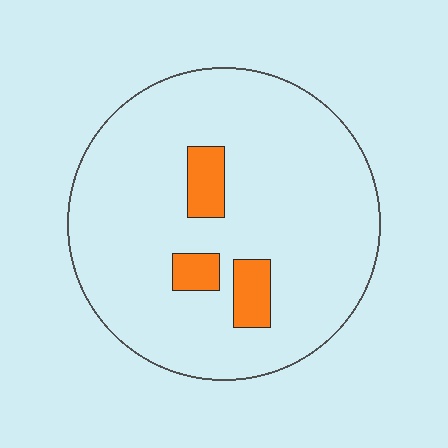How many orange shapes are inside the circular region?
3.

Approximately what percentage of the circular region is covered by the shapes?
Approximately 10%.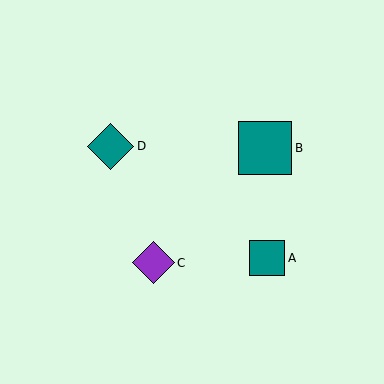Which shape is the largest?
The teal square (labeled B) is the largest.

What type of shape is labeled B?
Shape B is a teal square.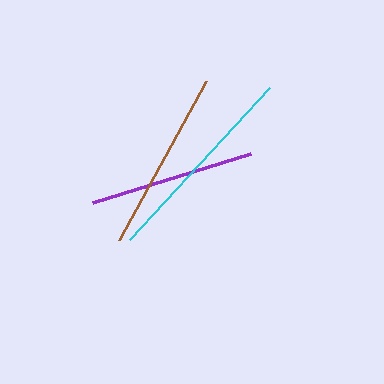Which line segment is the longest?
The cyan line is the longest at approximately 207 pixels.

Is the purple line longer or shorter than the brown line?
The brown line is longer than the purple line.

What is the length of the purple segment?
The purple segment is approximately 165 pixels long.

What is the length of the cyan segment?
The cyan segment is approximately 207 pixels long.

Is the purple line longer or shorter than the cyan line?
The cyan line is longer than the purple line.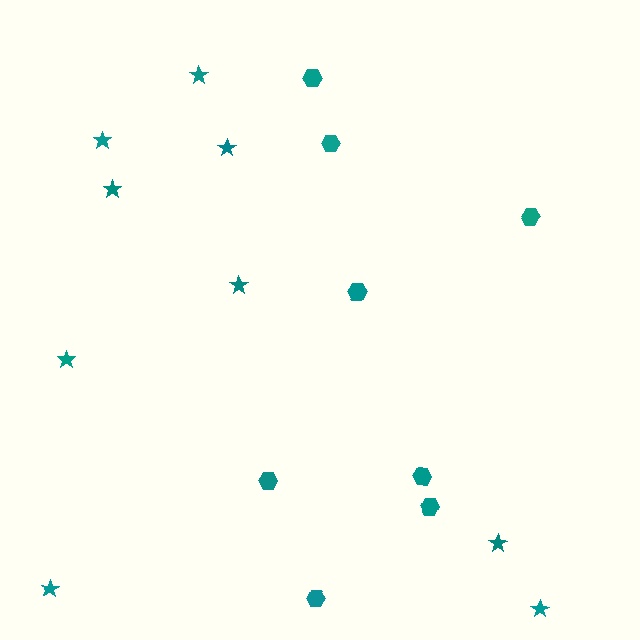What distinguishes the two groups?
There are 2 groups: one group of hexagons (8) and one group of stars (9).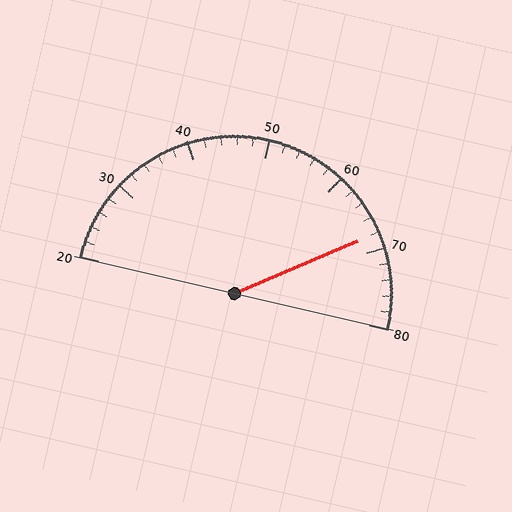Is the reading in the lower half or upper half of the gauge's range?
The reading is in the upper half of the range (20 to 80).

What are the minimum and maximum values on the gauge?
The gauge ranges from 20 to 80.